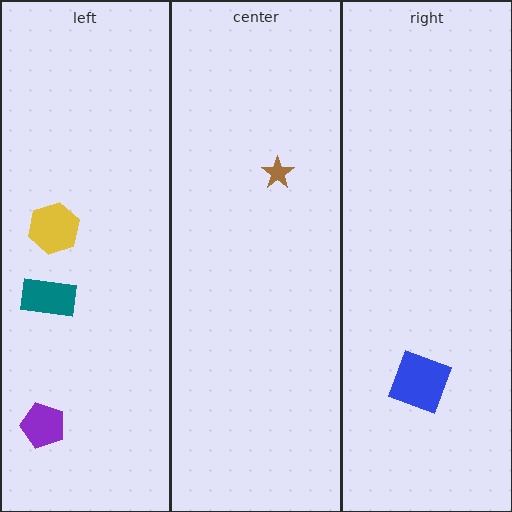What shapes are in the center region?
The brown star.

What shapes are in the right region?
The blue square.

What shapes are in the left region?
The yellow hexagon, the purple pentagon, the teal rectangle.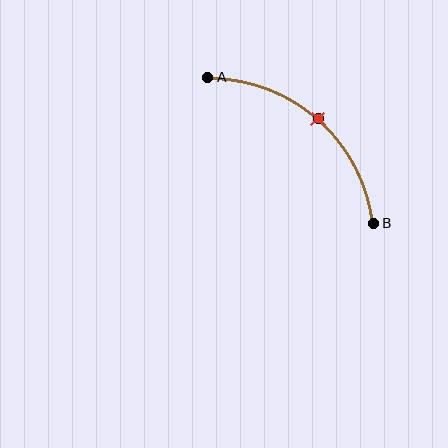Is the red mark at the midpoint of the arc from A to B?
Yes. The red mark lies on the arc at equal arc-length from both A and B — it is the arc midpoint.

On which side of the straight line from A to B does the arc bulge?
The arc bulges above and to the right of the straight line connecting A and B.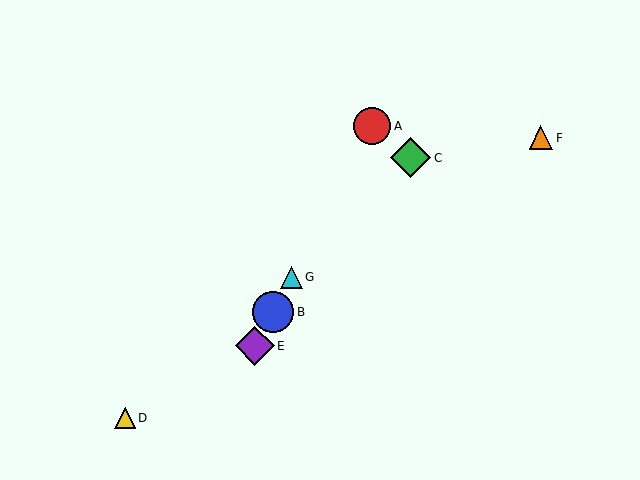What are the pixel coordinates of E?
Object E is at (255, 346).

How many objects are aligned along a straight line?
4 objects (A, B, E, G) are aligned along a straight line.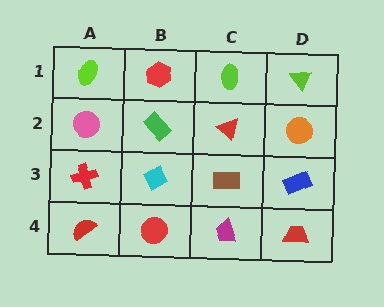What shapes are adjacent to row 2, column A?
A lime ellipse (row 1, column A), a red cross (row 3, column A), a green rectangle (row 2, column B).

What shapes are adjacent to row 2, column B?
A red hexagon (row 1, column B), a cyan diamond (row 3, column B), a pink circle (row 2, column A), a red triangle (row 2, column C).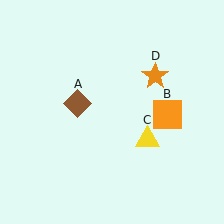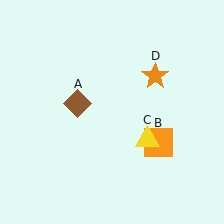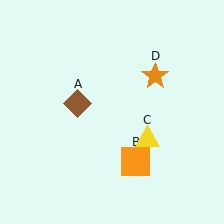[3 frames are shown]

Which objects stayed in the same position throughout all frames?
Brown diamond (object A) and yellow triangle (object C) and orange star (object D) remained stationary.